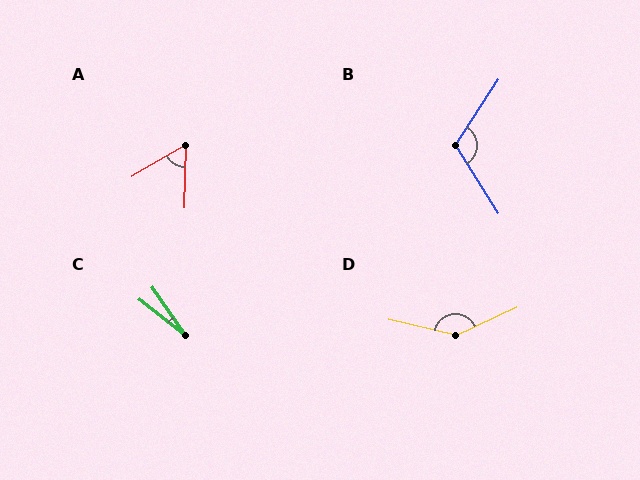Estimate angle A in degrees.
Approximately 58 degrees.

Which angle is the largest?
D, at approximately 142 degrees.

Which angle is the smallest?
C, at approximately 16 degrees.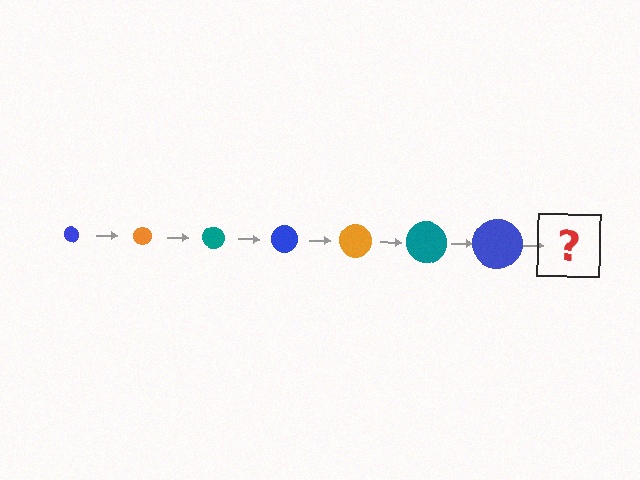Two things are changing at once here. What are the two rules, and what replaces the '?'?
The two rules are that the circle grows larger each step and the color cycles through blue, orange, and teal. The '?' should be an orange circle, larger than the previous one.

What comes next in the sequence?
The next element should be an orange circle, larger than the previous one.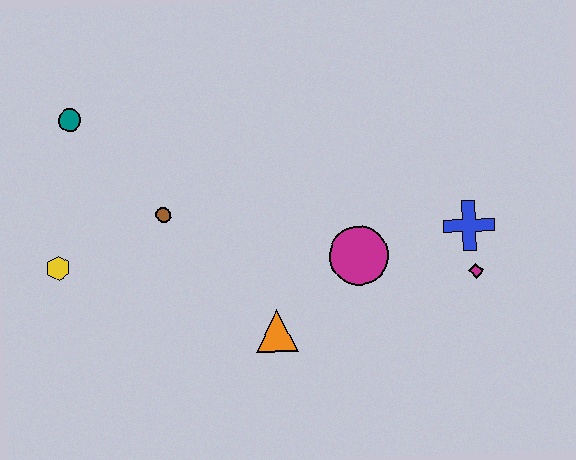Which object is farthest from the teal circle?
The magenta diamond is farthest from the teal circle.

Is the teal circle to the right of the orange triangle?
No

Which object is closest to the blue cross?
The magenta diamond is closest to the blue cross.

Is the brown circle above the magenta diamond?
Yes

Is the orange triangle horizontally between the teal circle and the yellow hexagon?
No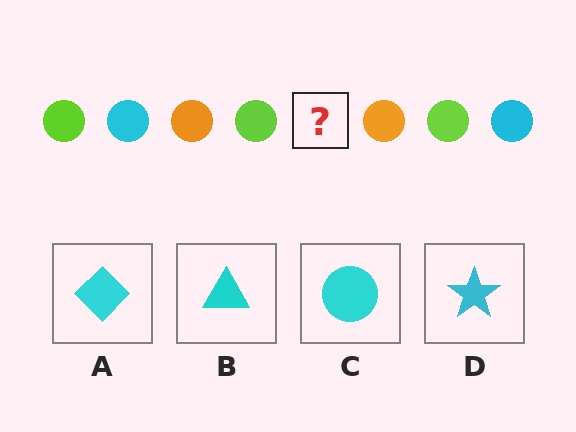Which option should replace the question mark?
Option C.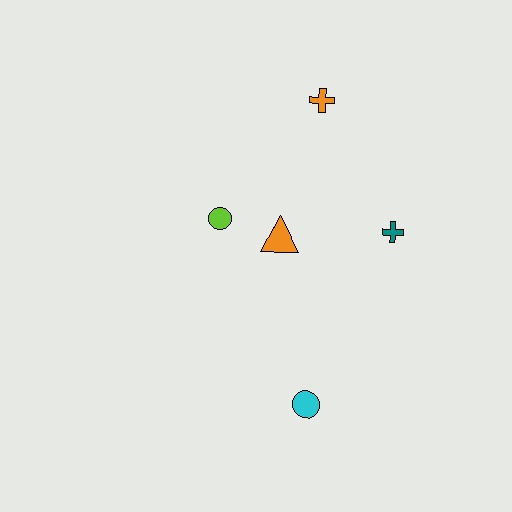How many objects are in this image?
There are 5 objects.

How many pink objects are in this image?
There are no pink objects.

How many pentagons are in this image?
There are no pentagons.